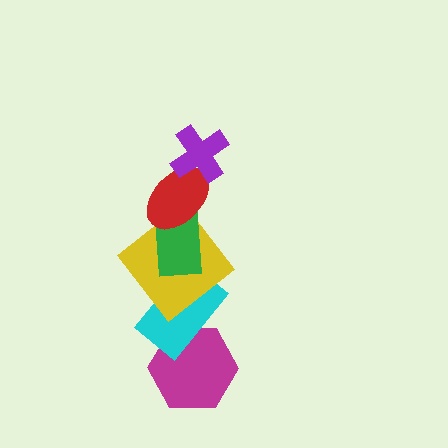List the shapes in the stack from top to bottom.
From top to bottom: the purple cross, the red ellipse, the green rectangle, the yellow diamond, the cyan rectangle, the magenta hexagon.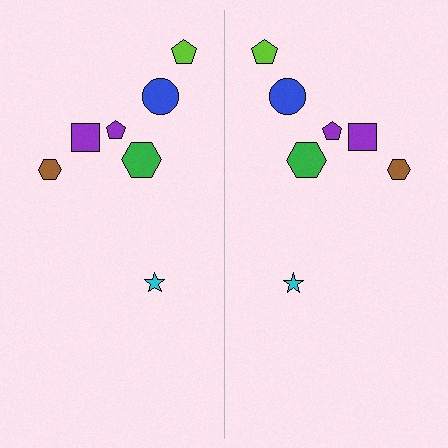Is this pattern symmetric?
Yes, this pattern has bilateral (reflection) symmetry.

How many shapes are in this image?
There are 14 shapes in this image.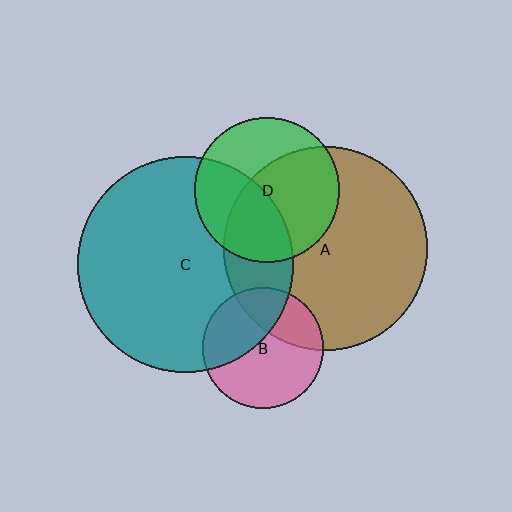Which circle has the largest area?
Circle C (teal).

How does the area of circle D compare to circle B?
Approximately 1.4 times.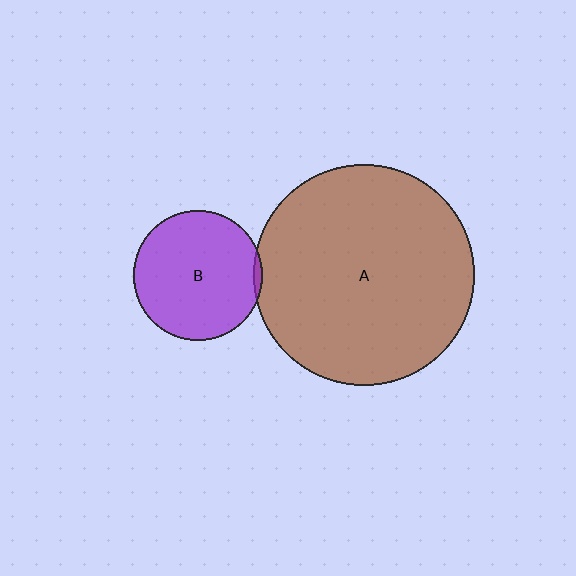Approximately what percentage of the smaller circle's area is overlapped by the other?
Approximately 5%.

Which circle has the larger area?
Circle A (brown).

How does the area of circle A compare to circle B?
Approximately 2.9 times.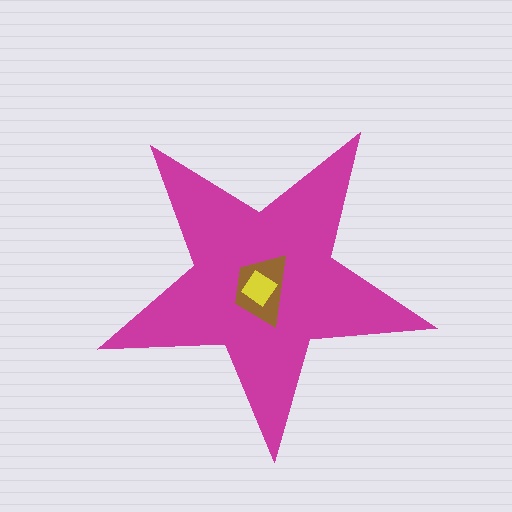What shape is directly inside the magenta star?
The brown trapezoid.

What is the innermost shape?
The yellow diamond.